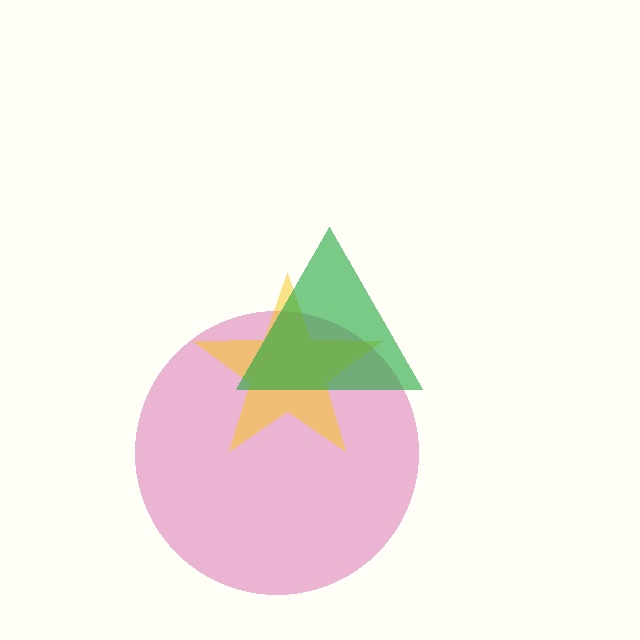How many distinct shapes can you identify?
There are 3 distinct shapes: a magenta circle, a yellow star, a green triangle.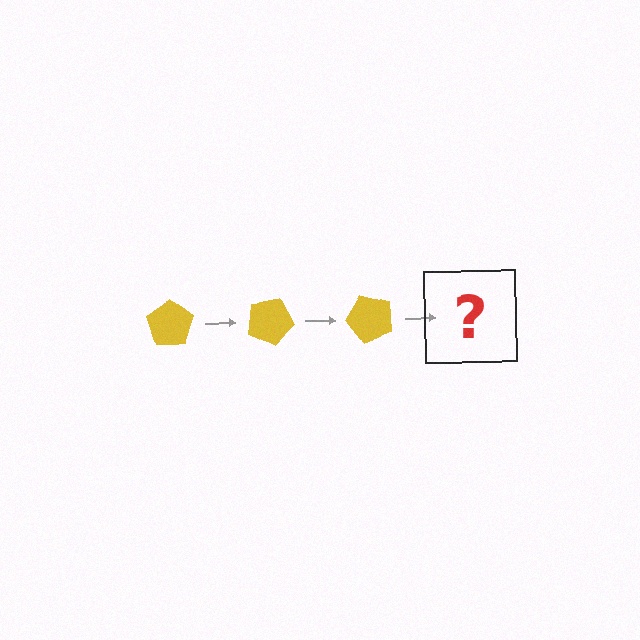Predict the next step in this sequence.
The next step is a yellow pentagon rotated 75 degrees.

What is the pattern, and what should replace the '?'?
The pattern is that the pentagon rotates 25 degrees each step. The '?' should be a yellow pentagon rotated 75 degrees.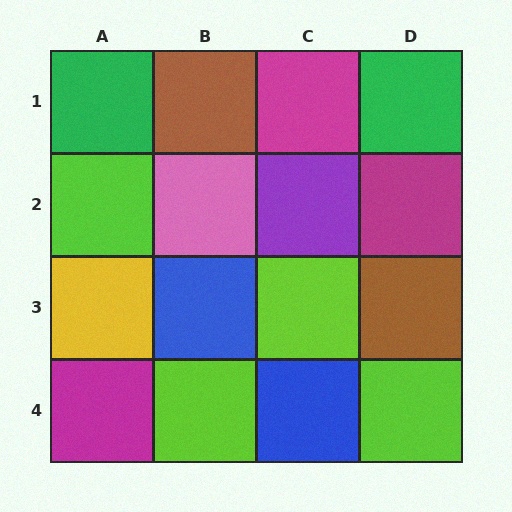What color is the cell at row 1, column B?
Brown.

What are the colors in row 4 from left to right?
Magenta, lime, blue, lime.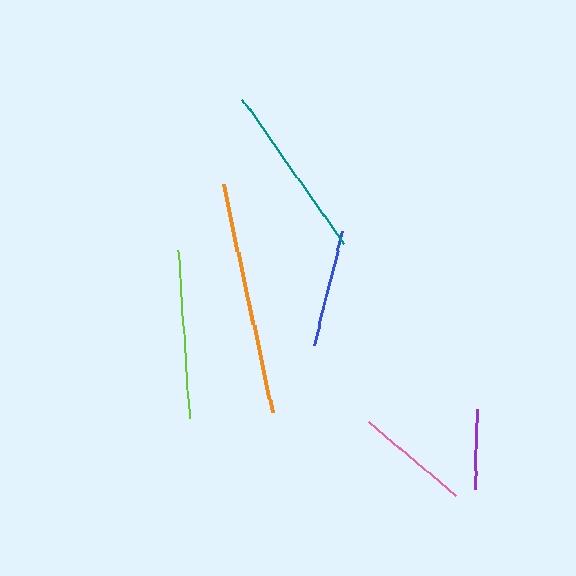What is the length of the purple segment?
The purple segment is approximately 79 pixels long.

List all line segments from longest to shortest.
From longest to shortest: orange, teal, lime, blue, pink, purple.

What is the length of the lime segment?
The lime segment is approximately 168 pixels long.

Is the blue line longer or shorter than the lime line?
The lime line is longer than the blue line.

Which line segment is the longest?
The orange line is the longest at approximately 234 pixels.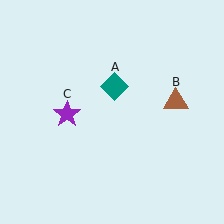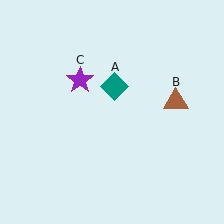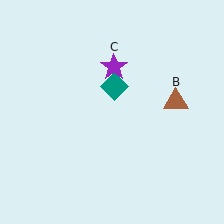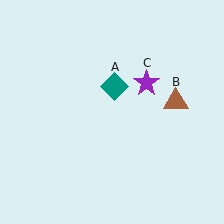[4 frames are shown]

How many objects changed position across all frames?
1 object changed position: purple star (object C).